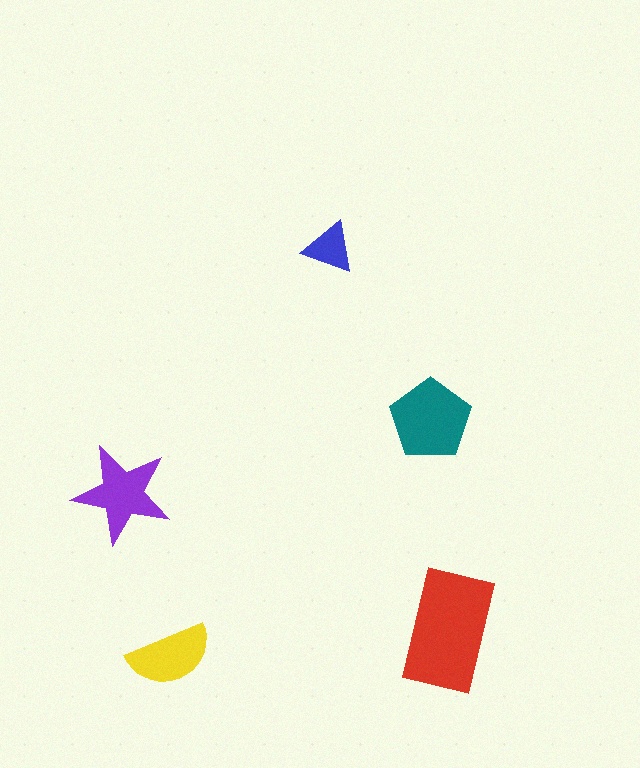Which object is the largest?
The red rectangle.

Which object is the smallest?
The blue triangle.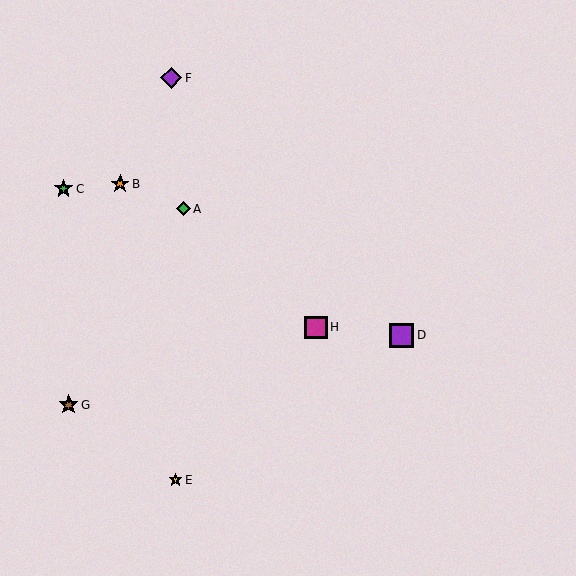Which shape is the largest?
The purple square (labeled D) is the largest.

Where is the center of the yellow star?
The center of the yellow star is at (176, 480).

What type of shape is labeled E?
Shape E is a yellow star.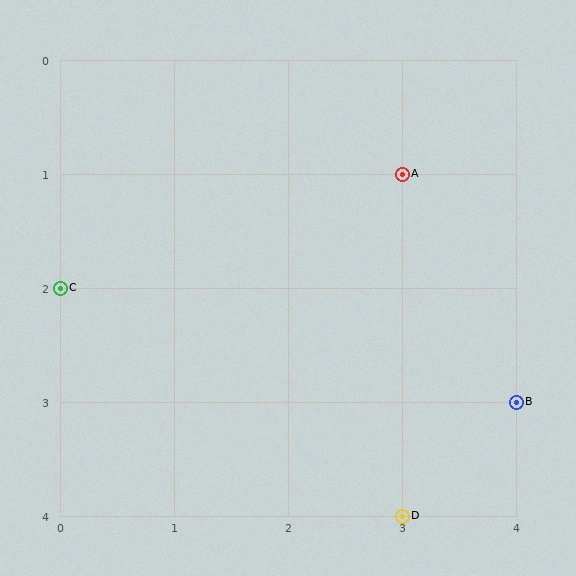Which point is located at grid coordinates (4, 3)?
Point B is at (4, 3).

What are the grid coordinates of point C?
Point C is at grid coordinates (0, 2).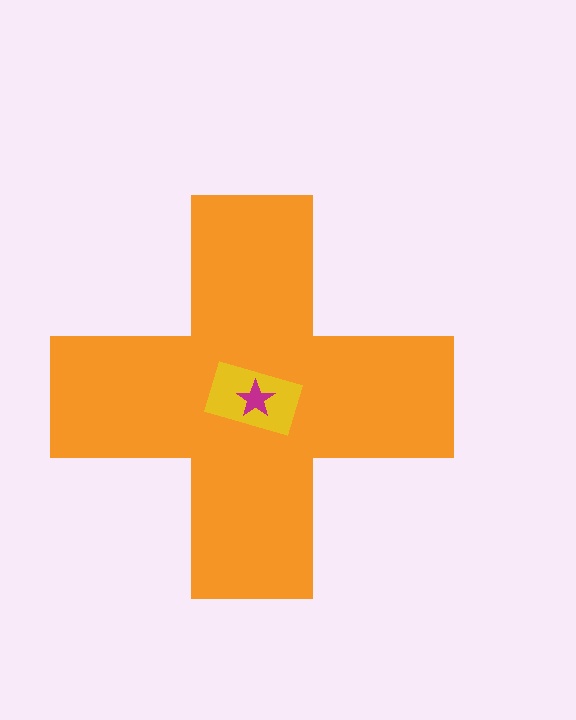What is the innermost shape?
The magenta star.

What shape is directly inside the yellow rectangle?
The magenta star.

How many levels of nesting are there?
3.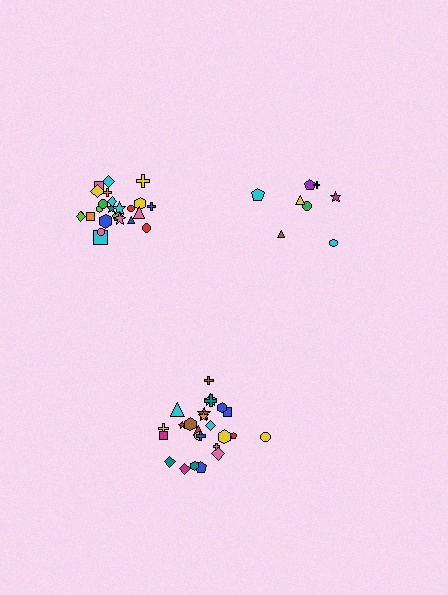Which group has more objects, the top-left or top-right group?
The top-left group.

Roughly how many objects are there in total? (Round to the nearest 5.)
Roughly 60 objects in total.